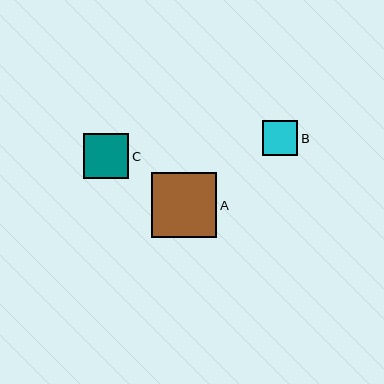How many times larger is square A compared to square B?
Square A is approximately 1.8 times the size of square B.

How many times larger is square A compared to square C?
Square A is approximately 1.5 times the size of square C.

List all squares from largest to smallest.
From largest to smallest: A, C, B.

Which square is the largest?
Square A is the largest with a size of approximately 65 pixels.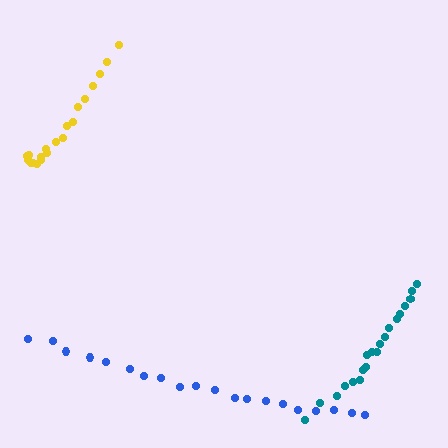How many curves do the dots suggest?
There are 3 distinct paths.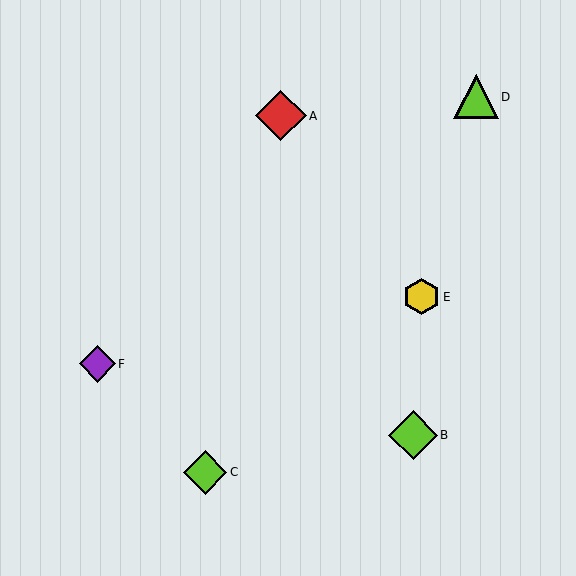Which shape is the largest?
The red diamond (labeled A) is the largest.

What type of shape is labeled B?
Shape B is a lime diamond.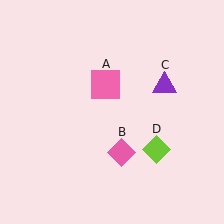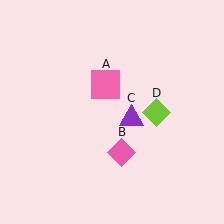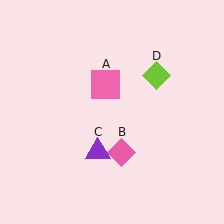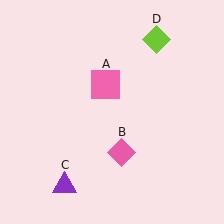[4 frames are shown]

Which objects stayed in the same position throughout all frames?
Pink square (object A) and pink diamond (object B) remained stationary.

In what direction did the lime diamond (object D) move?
The lime diamond (object D) moved up.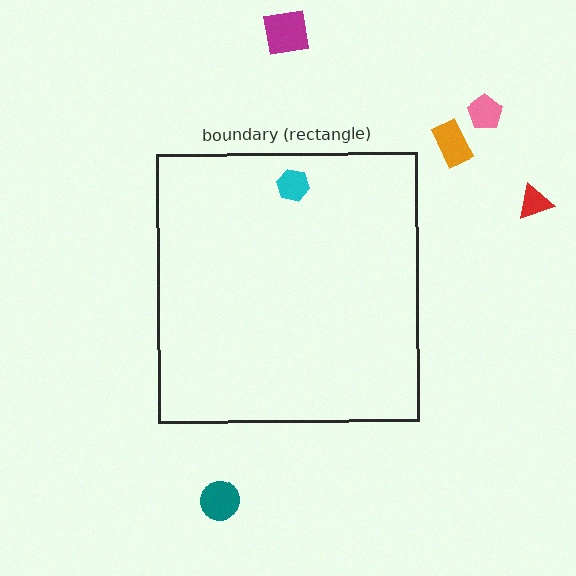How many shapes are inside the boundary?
1 inside, 5 outside.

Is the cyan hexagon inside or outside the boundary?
Inside.